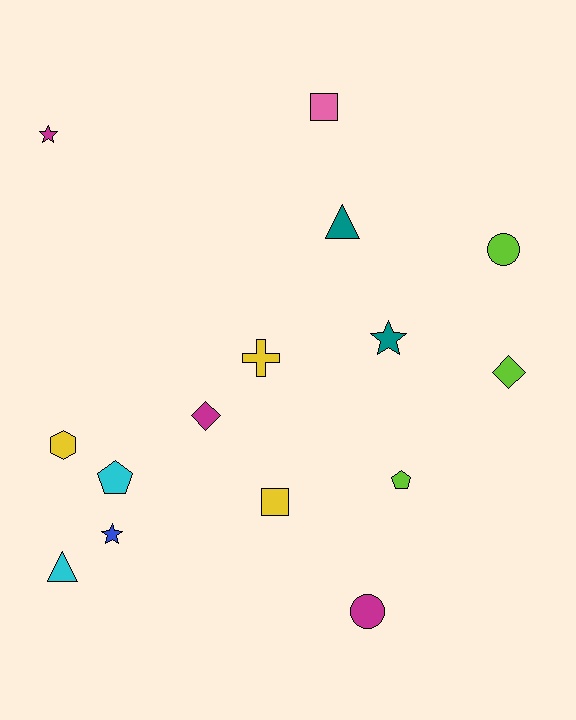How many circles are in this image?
There are 2 circles.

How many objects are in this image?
There are 15 objects.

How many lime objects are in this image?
There are 3 lime objects.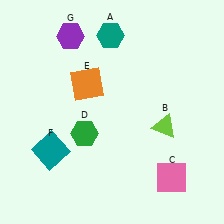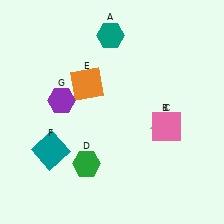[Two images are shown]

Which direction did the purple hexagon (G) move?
The purple hexagon (G) moved down.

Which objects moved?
The objects that moved are: the pink square (C), the green hexagon (D), the purple hexagon (G).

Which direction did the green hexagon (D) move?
The green hexagon (D) moved down.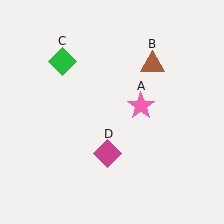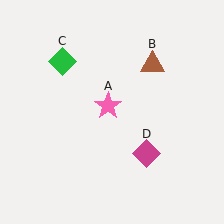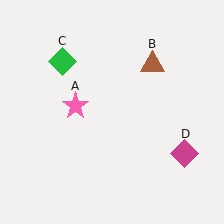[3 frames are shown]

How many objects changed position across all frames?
2 objects changed position: pink star (object A), magenta diamond (object D).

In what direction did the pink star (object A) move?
The pink star (object A) moved left.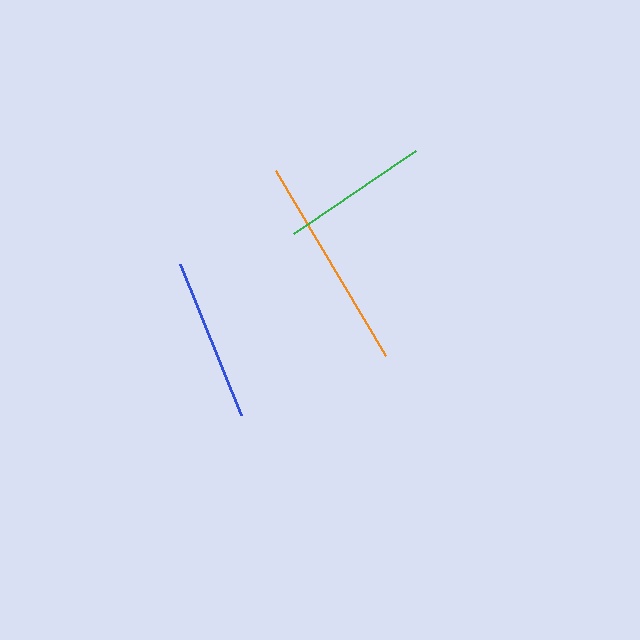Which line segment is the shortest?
The green line is the shortest at approximately 148 pixels.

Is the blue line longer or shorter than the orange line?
The orange line is longer than the blue line.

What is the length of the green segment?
The green segment is approximately 148 pixels long.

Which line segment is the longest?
The orange line is the longest at approximately 215 pixels.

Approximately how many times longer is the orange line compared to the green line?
The orange line is approximately 1.5 times the length of the green line.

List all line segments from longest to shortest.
From longest to shortest: orange, blue, green.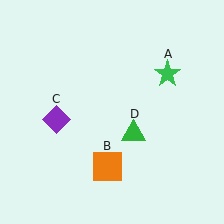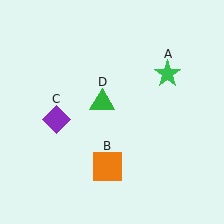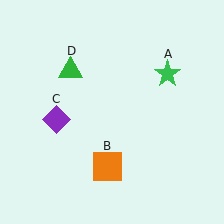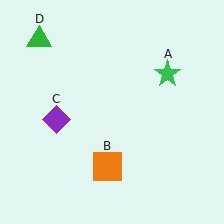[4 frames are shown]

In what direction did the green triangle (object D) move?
The green triangle (object D) moved up and to the left.